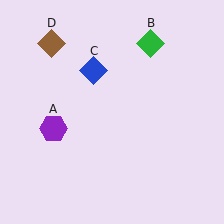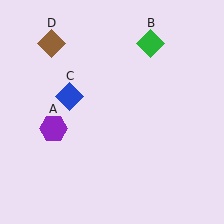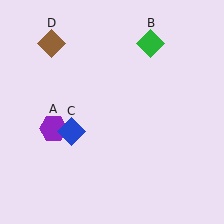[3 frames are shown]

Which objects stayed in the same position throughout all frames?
Purple hexagon (object A) and green diamond (object B) and brown diamond (object D) remained stationary.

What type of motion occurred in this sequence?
The blue diamond (object C) rotated counterclockwise around the center of the scene.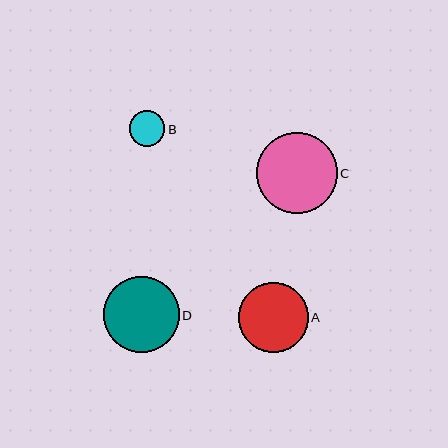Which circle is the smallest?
Circle B is the smallest with a size of approximately 36 pixels.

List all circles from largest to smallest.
From largest to smallest: C, D, A, B.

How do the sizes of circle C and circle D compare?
Circle C and circle D are approximately the same size.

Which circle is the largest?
Circle C is the largest with a size of approximately 81 pixels.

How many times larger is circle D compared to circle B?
Circle D is approximately 2.1 times the size of circle B.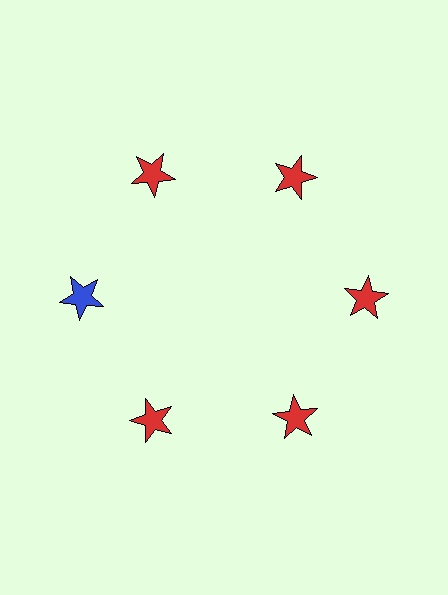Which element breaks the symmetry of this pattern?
The blue star at roughly the 9 o'clock position breaks the symmetry. All other shapes are red stars.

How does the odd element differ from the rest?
It has a different color: blue instead of red.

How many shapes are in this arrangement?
There are 6 shapes arranged in a ring pattern.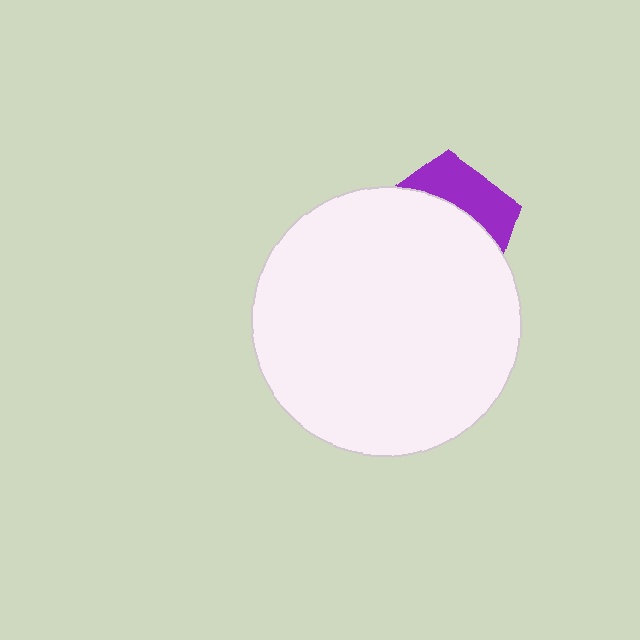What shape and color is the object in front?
The object in front is a white circle.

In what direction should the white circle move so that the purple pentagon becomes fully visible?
The white circle should move down. That is the shortest direction to clear the overlap and leave the purple pentagon fully visible.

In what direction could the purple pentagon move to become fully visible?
The purple pentagon could move up. That would shift it out from behind the white circle entirely.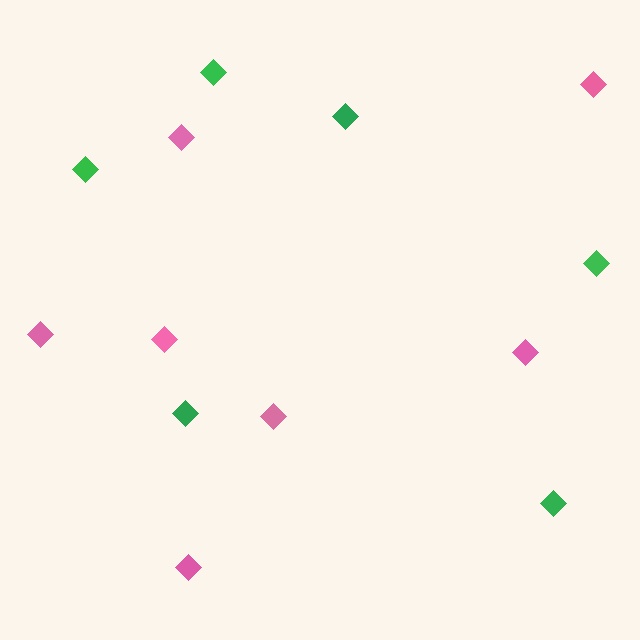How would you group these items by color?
There are 2 groups: one group of green diamonds (6) and one group of pink diamonds (7).